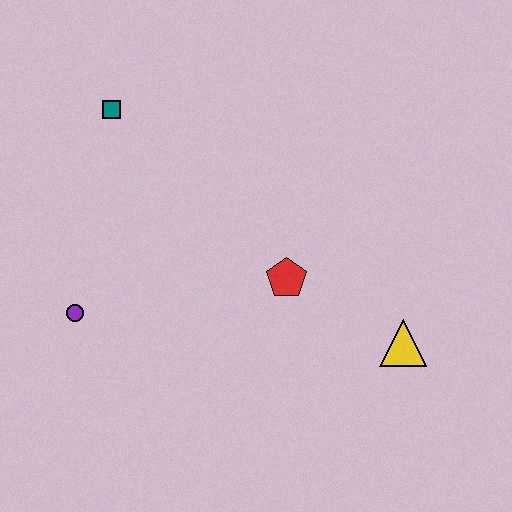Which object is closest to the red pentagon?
The yellow triangle is closest to the red pentagon.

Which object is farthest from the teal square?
The yellow triangle is farthest from the teal square.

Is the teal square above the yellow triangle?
Yes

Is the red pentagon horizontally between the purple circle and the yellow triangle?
Yes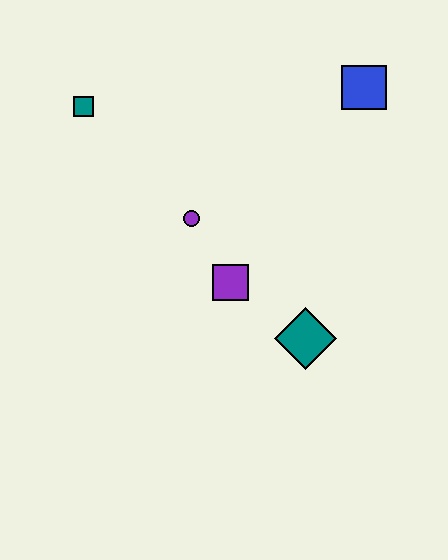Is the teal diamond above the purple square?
No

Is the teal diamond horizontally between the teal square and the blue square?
Yes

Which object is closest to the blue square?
The purple circle is closest to the blue square.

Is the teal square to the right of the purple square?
No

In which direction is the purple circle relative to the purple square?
The purple circle is above the purple square.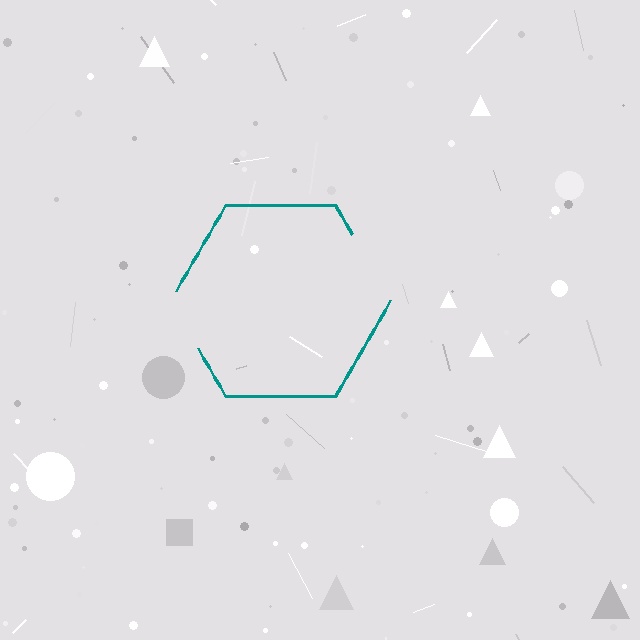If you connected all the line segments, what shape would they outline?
They would outline a hexagon.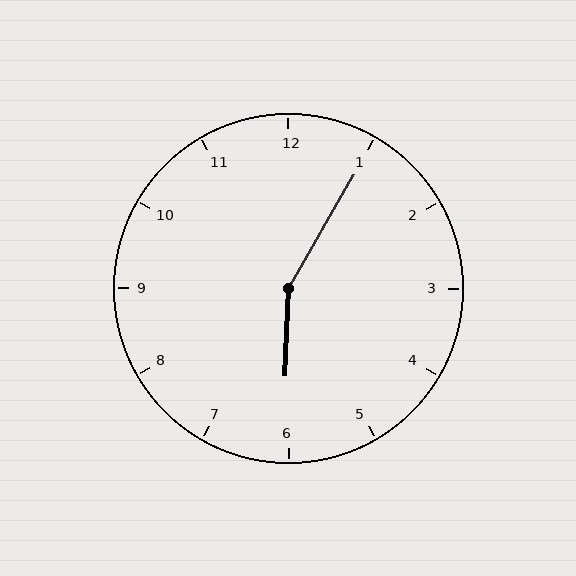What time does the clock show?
6:05.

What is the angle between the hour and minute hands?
Approximately 152 degrees.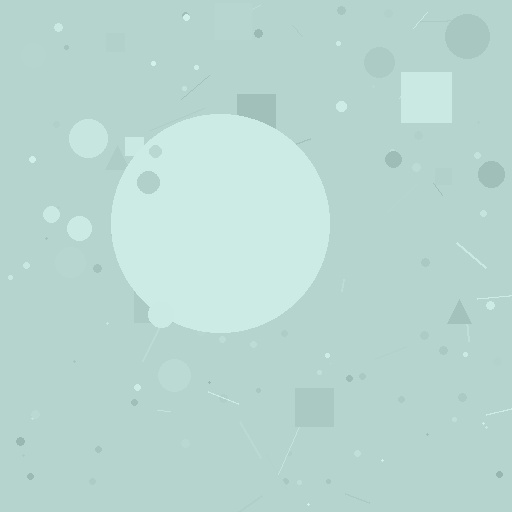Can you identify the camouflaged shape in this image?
The camouflaged shape is a circle.